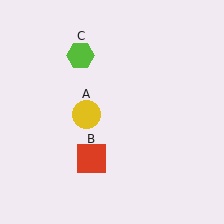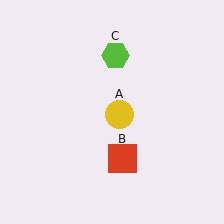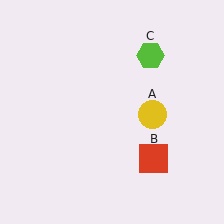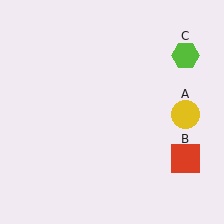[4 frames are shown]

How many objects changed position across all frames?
3 objects changed position: yellow circle (object A), red square (object B), lime hexagon (object C).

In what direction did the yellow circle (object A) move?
The yellow circle (object A) moved right.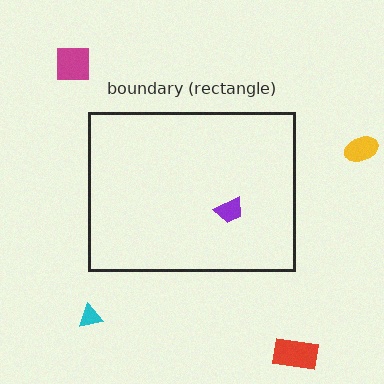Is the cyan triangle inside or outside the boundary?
Outside.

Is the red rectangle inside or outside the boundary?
Outside.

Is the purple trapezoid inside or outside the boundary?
Inside.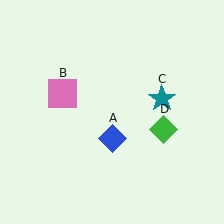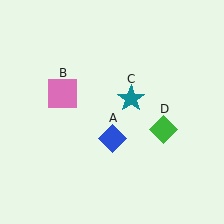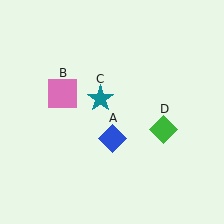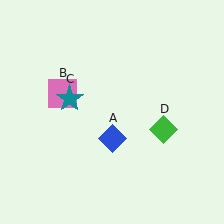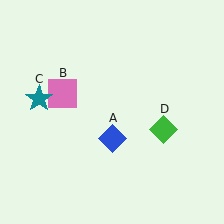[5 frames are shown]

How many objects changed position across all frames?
1 object changed position: teal star (object C).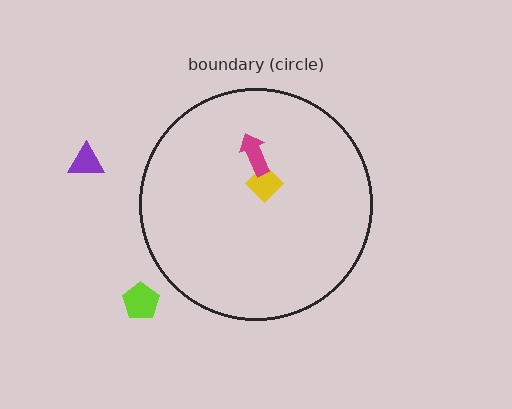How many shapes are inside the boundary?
2 inside, 2 outside.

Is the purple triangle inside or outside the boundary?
Outside.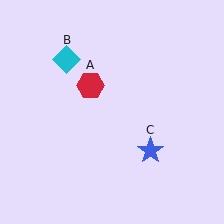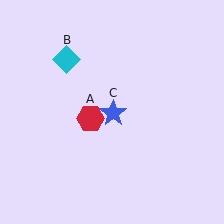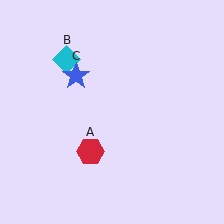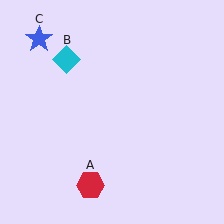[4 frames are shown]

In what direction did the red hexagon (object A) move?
The red hexagon (object A) moved down.